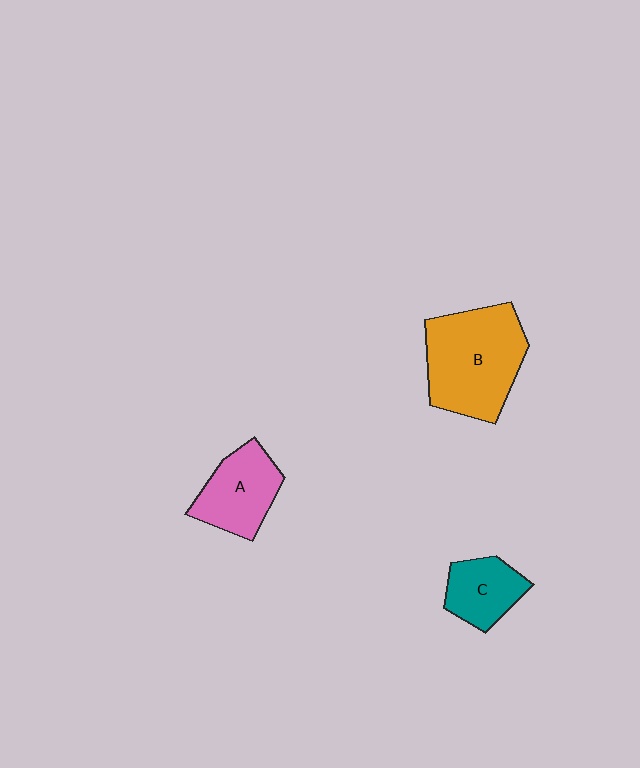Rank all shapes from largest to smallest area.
From largest to smallest: B (orange), A (pink), C (teal).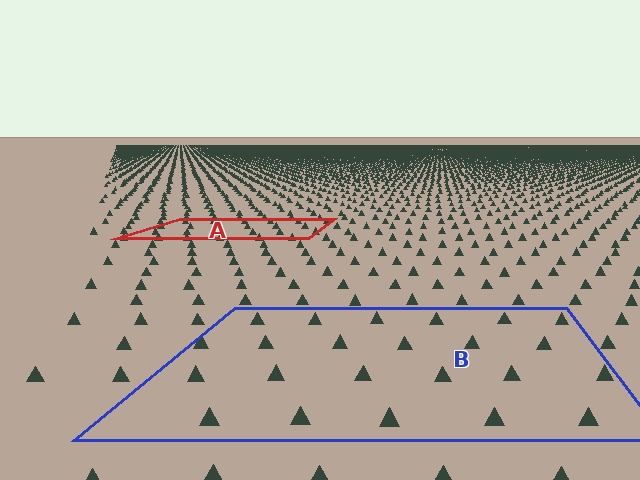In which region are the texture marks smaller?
The texture marks are smaller in region A, because it is farther away.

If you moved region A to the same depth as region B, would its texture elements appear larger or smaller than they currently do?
They would appear larger. At a closer depth, the same texture elements are projected at a bigger on-screen size.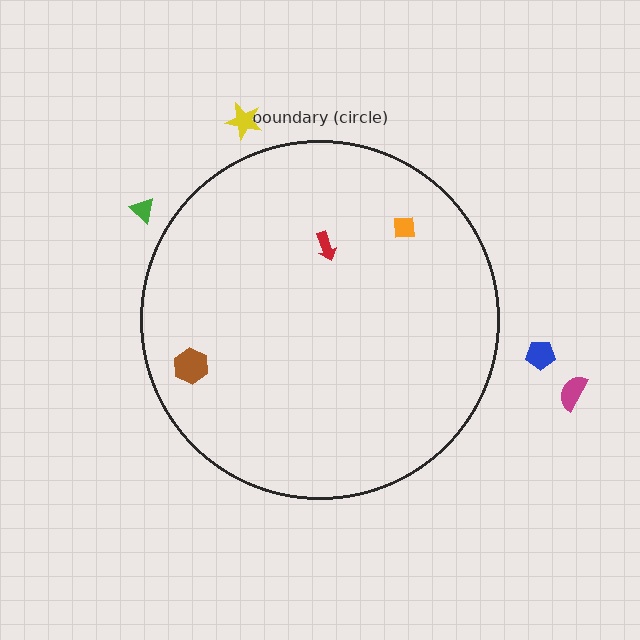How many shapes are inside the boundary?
3 inside, 4 outside.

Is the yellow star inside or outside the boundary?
Outside.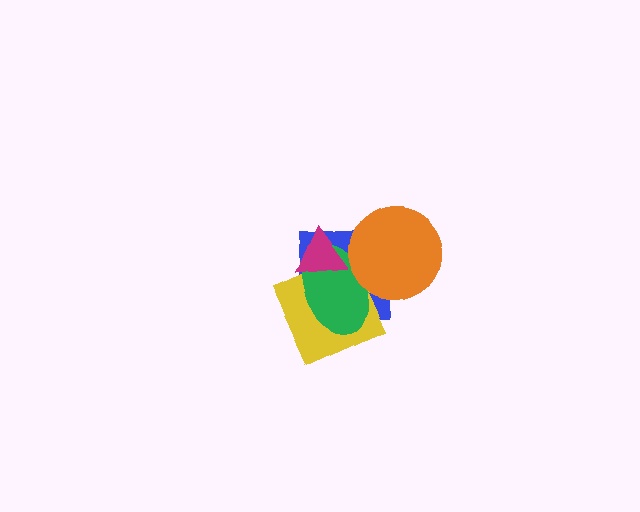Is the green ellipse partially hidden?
Yes, it is partially covered by another shape.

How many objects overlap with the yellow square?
3 objects overlap with the yellow square.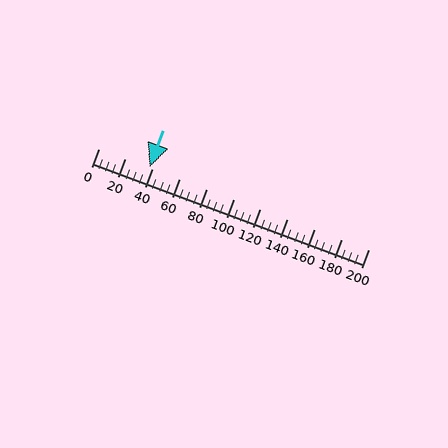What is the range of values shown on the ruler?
The ruler shows values from 0 to 200.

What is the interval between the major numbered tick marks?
The major tick marks are spaced 20 units apart.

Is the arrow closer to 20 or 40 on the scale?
The arrow is closer to 40.